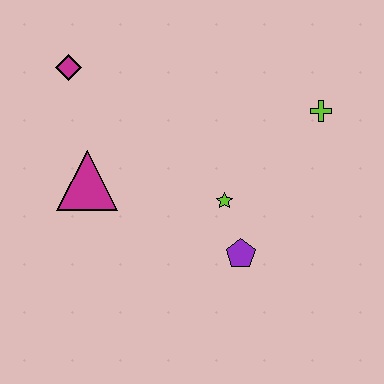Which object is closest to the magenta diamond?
The magenta triangle is closest to the magenta diamond.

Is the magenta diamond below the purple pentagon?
No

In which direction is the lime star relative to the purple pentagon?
The lime star is above the purple pentagon.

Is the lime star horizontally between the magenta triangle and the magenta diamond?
No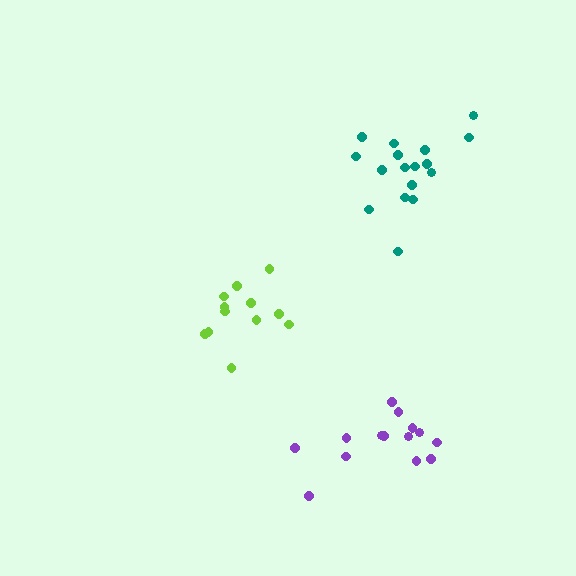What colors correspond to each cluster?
The clusters are colored: teal, lime, purple.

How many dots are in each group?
Group 1: 17 dots, Group 2: 12 dots, Group 3: 14 dots (43 total).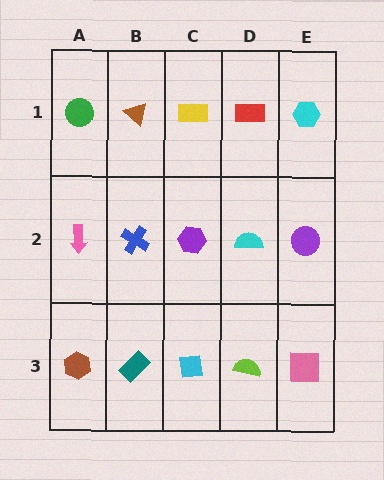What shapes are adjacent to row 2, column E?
A cyan hexagon (row 1, column E), a pink square (row 3, column E), a cyan semicircle (row 2, column D).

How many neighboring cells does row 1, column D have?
3.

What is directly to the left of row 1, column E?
A red rectangle.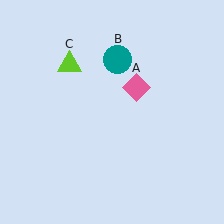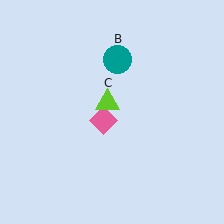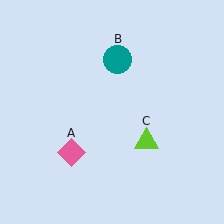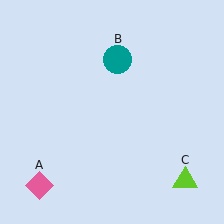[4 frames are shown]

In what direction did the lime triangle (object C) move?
The lime triangle (object C) moved down and to the right.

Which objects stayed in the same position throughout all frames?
Teal circle (object B) remained stationary.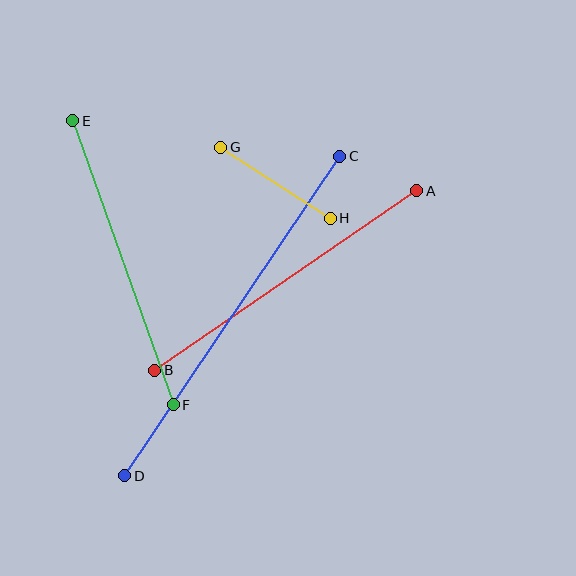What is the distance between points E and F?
The distance is approximately 301 pixels.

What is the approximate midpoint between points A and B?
The midpoint is at approximately (286, 281) pixels.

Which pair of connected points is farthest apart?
Points C and D are farthest apart.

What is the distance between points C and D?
The distance is approximately 385 pixels.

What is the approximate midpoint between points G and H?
The midpoint is at approximately (276, 183) pixels.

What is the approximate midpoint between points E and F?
The midpoint is at approximately (123, 263) pixels.